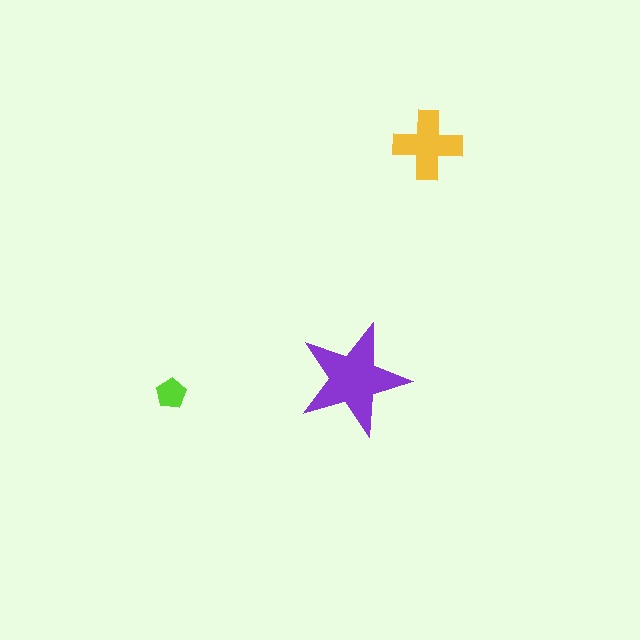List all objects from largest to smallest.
The purple star, the yellow cross, the lime pentagon.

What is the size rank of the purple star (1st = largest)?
1st.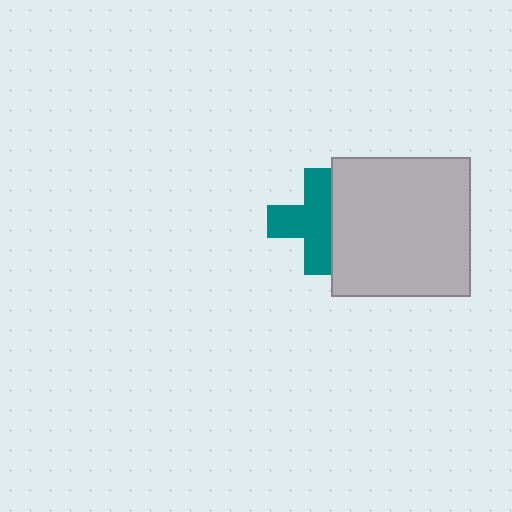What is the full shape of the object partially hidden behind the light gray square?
The partially hidden object is a teal cross.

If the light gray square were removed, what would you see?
You would see the complete teal cross.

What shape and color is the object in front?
The object in front is a light gray square.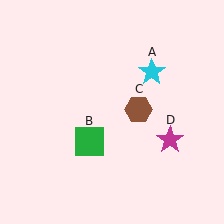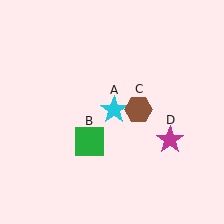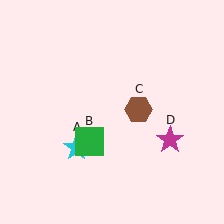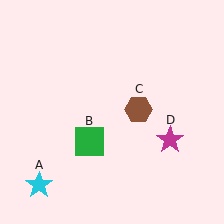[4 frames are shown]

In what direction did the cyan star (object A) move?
The cyan star (object A) moved down and to the left.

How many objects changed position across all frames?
1 object changed position: cyan star (object A).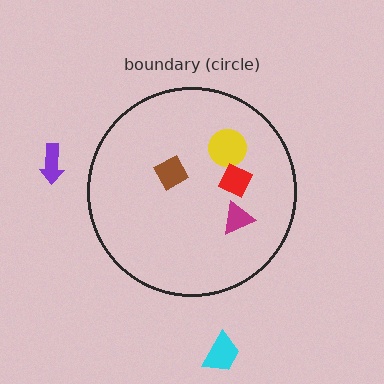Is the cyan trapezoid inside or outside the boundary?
Outside.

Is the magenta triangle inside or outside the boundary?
Inside.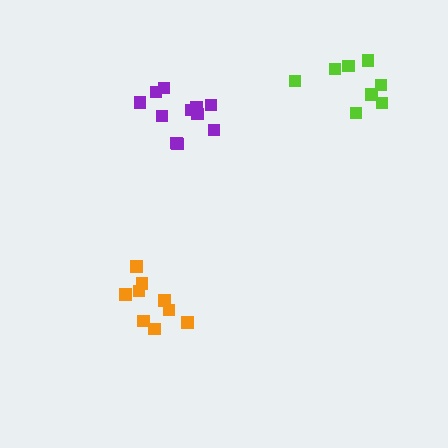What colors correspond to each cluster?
The clusters are colored: orange, lime, purple.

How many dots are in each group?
Group 1: 9 dots, Group 2: 8 dots, Group 3: 11 dots (28 total).